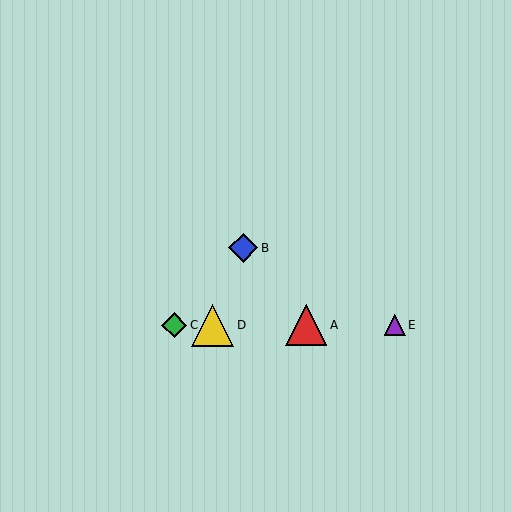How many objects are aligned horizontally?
4 objects (A, C, D, E) are aligned horizontally.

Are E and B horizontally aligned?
No, E is at y≈325 and B is at y≈248.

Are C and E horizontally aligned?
Yes, both are at y≈325.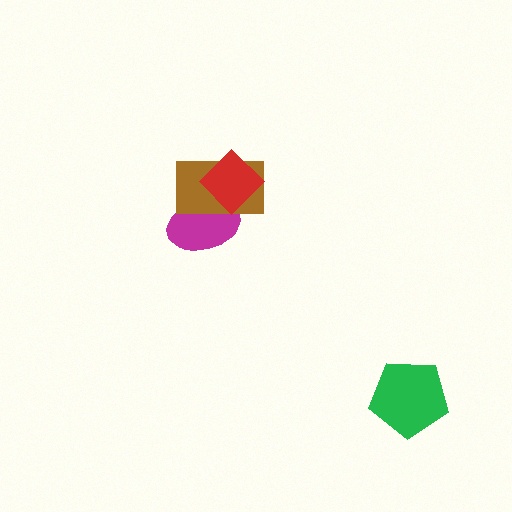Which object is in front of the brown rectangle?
The red diamond is in front of the brown rectangle.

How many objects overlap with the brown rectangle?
2 objects overlap with the brown rectangle.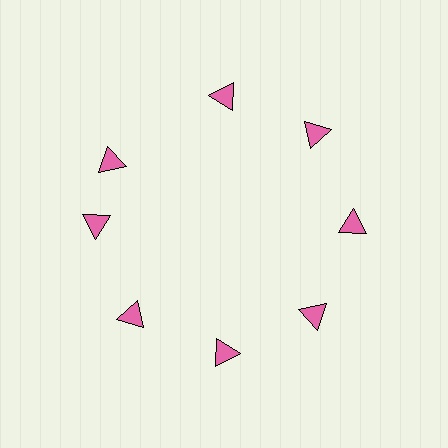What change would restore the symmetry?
The symmetry would be restored by rotating it back into even spacing with its neighbors so that all 8 triangles sit at equal angles and equal distance from the center.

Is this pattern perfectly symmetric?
No. The 8 pink triangles are arranged in a ring, but one element near the 10 o'clock position is rotated out of alignment along the ring, breaking the 8-fold rotational symmetry.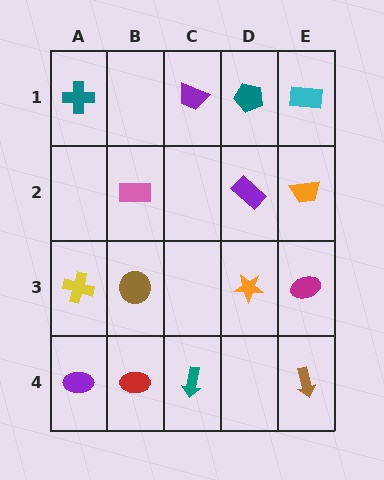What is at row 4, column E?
A brown arrow.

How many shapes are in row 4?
4 shapes.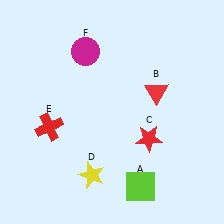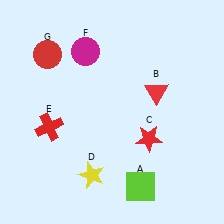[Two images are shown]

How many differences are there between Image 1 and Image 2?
There is 1 difference between the two images.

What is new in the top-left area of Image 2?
A red circle (G) was added in the top-left area of Image 2.